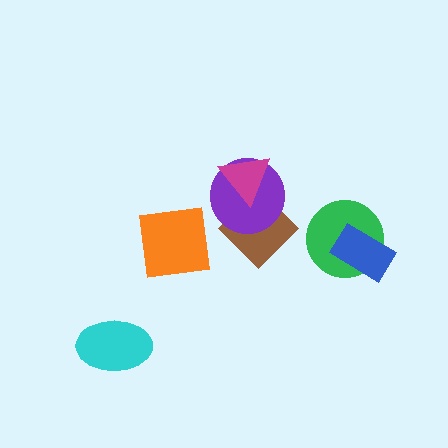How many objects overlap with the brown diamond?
2 objects overlap with the brown diamond.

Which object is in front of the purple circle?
The magenta triangle is in front of the purple circle.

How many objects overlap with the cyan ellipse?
0 objects overlap with the cyan ellipse.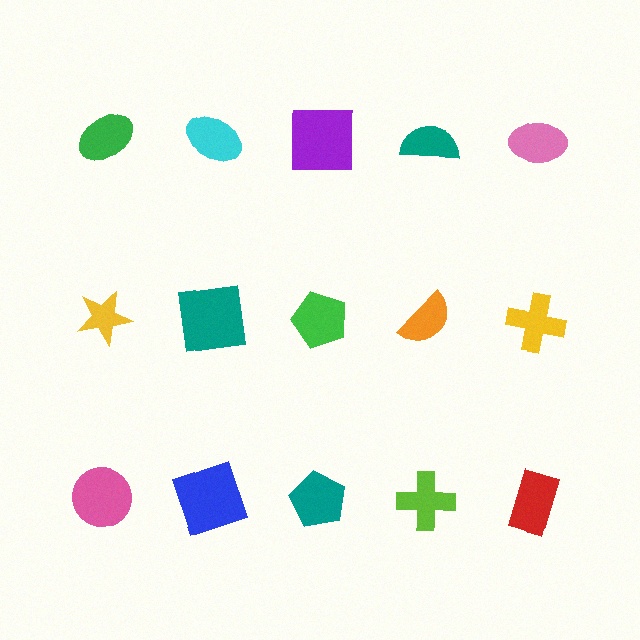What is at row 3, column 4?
A lime cross.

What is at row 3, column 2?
A blue square.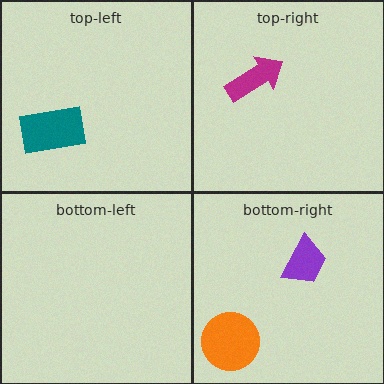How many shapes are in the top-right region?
1.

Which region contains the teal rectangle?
The top-left region.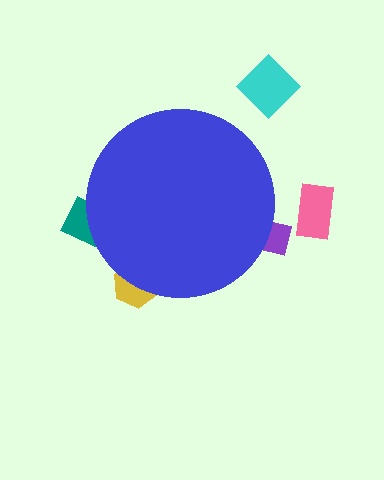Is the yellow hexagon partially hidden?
Yes, the yellow hexagon is partially hidden behind the blue circle.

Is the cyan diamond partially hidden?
No, the cyan diamond is fully visible.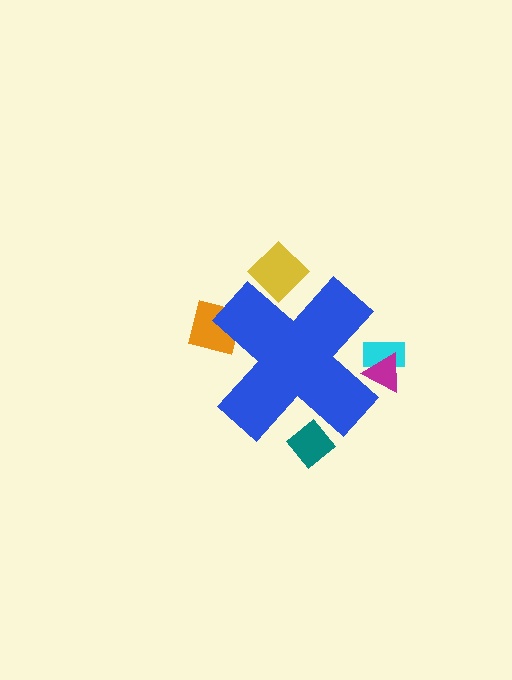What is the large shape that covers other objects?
A blue cross.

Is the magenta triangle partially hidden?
Yes, the magenta triangle is partially hidden behind the blue cross.